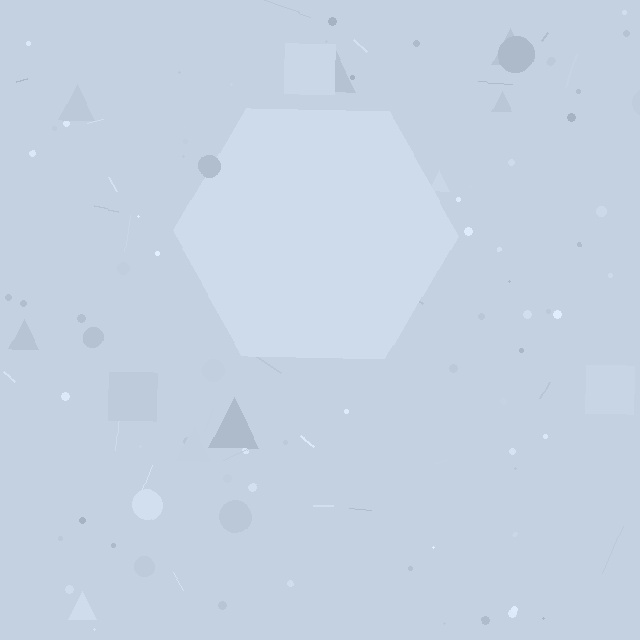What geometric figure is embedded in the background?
A hexagon is embedded in the background.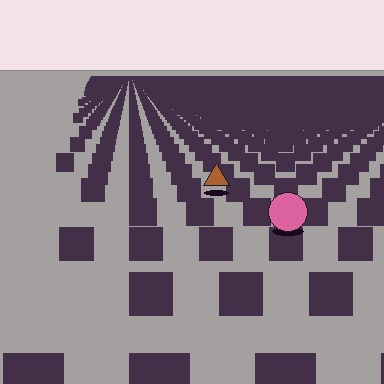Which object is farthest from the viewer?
The brown triangle is farthest from the viewer. It appears smaller and the ground texture around it is denser.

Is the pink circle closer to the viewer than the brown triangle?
Yes. The pink circle is closer — you can tell from the texture gradient: the ground texture is coarser near it.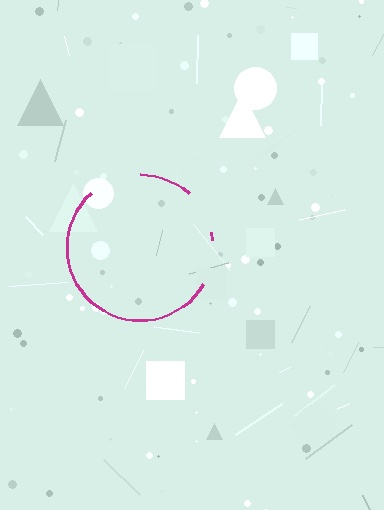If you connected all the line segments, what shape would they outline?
They would outline a circle.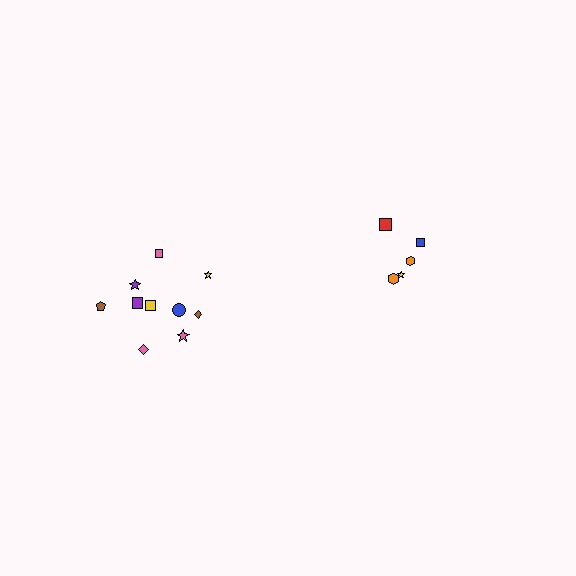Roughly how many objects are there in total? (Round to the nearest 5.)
Roughly 15 objects in total.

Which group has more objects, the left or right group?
The left group.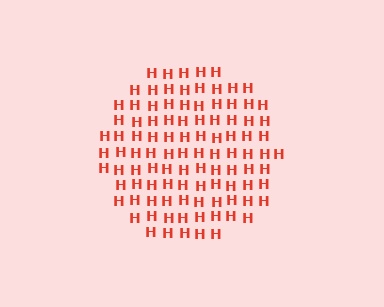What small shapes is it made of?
It is made of small letter H's.